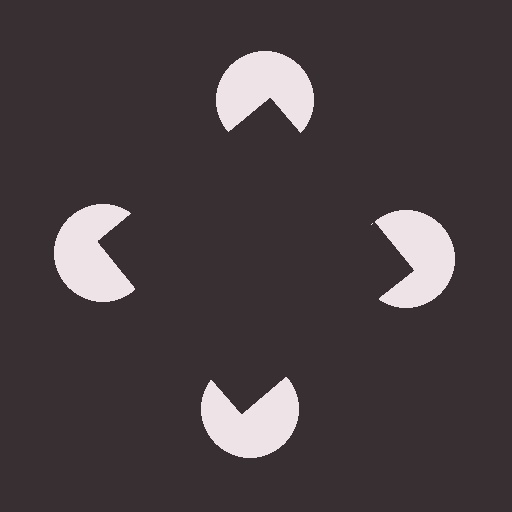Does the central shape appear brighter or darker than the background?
It typically appears slightly darker than the background, even though no actual brightness change is drawn.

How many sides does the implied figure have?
4 sides.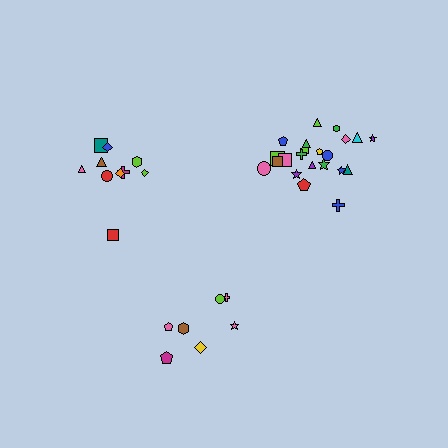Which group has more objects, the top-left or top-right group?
The top-right group.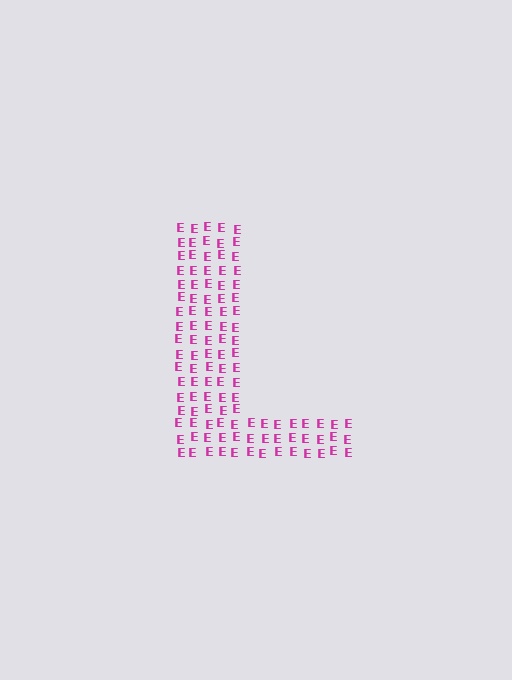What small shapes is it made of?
It is made of small letter E's.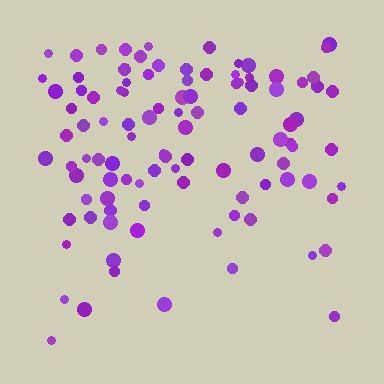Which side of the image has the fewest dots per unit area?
The bottom.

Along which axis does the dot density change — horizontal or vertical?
Vertical.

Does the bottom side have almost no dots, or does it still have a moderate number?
Still a moderate number, just noticeably fewer than the top.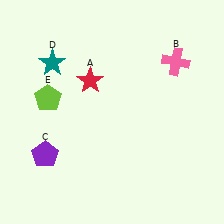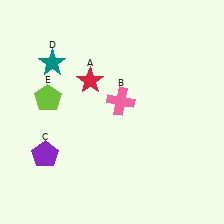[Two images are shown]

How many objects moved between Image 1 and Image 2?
1 object moved between the two images.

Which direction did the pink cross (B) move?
The pink cross (B) moved left.